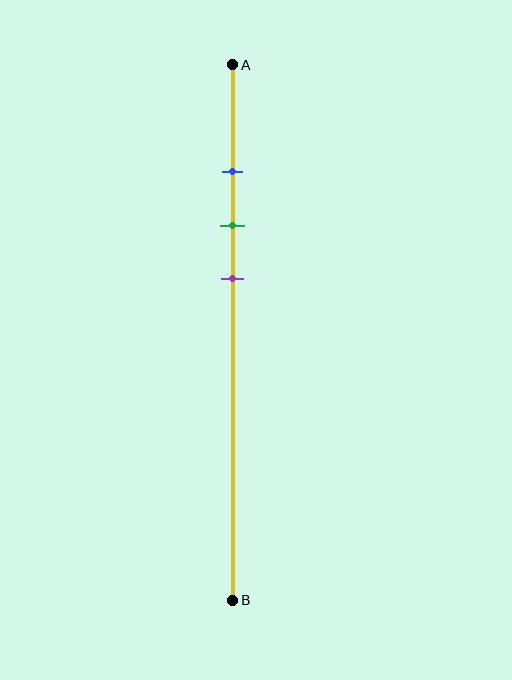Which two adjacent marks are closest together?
The blue and green marks are the closest adjacent pair.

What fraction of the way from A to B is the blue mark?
The blue mark is approximately 20% (0.2) of the way from A to B.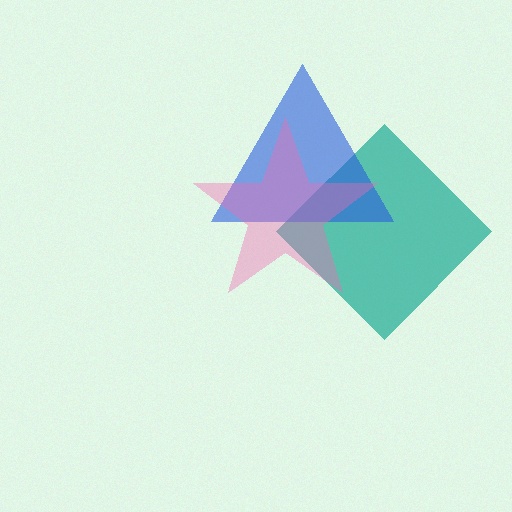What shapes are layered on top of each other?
The layered shapes are: a teal diamond, a blue triangle, a pink star.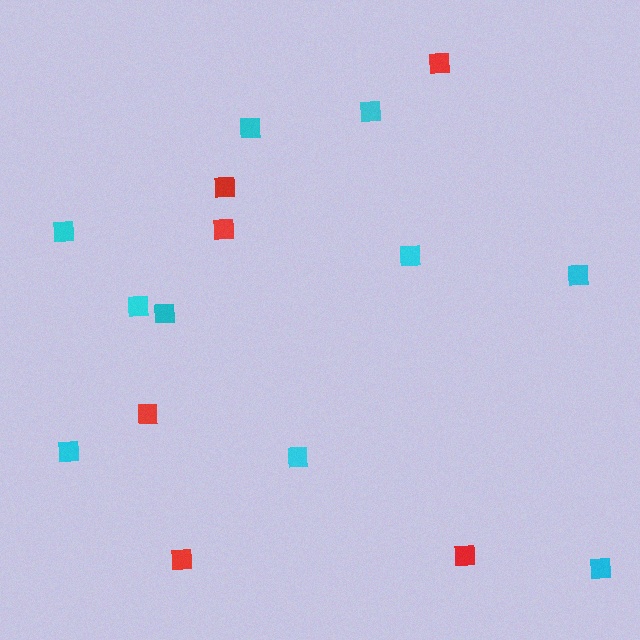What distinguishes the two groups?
There are 2 groups: one group of cyan squares (10) and one group of red squares (6).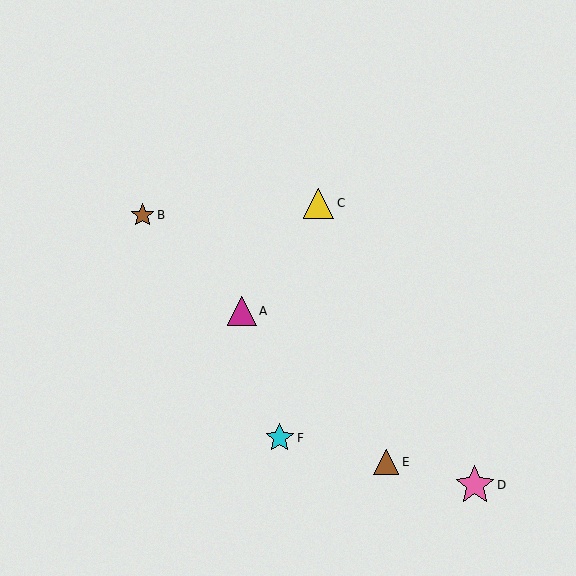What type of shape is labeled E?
Shape E is a brown triangle.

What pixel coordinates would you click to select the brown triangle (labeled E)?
Click at (386, 462) to select the brown triangle E.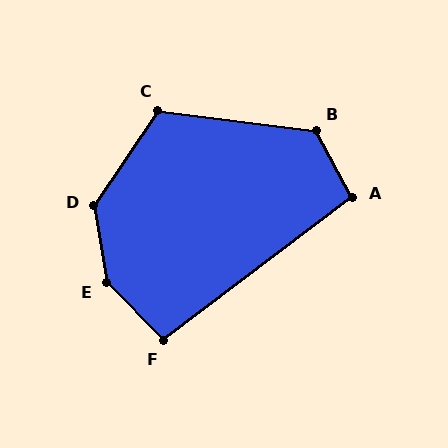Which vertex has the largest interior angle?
E, at approximately 145 degrees.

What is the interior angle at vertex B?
Approximately 125 degrees (obtuse).